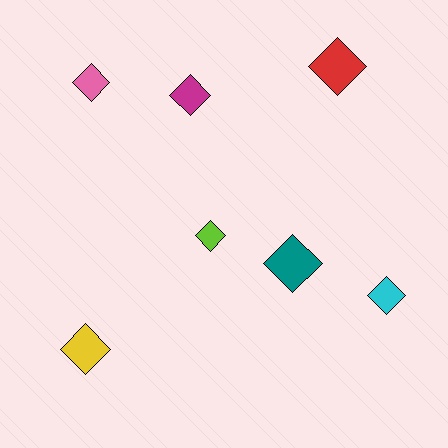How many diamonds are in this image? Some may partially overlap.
There are 7 diamonds.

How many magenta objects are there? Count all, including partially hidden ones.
There is 1 magenta object.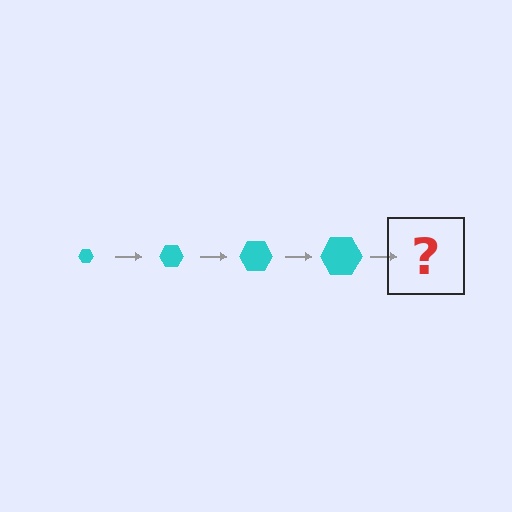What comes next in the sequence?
The next element should be a cyan hexagon, larger than the previous one.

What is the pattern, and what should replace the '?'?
The pattern is that the hexagon gets progressively larger each step. The '?' should be a cyan hexagon, larger than the previous one.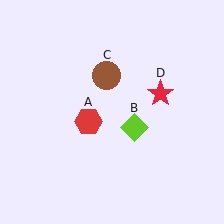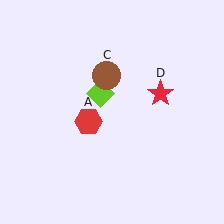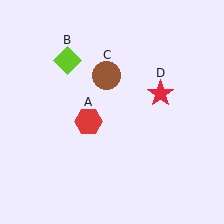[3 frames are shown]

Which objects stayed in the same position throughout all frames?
Red hexagon (object A) and brown circle (object C) and red star (object D) remained stationary.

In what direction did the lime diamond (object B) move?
The lime diamond (object B) moved up and to the left.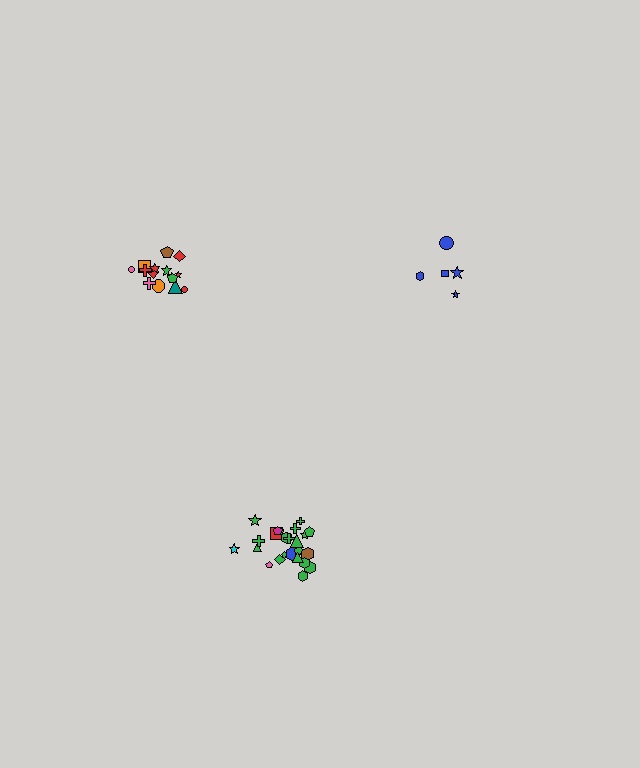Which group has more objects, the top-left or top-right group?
The top-left group.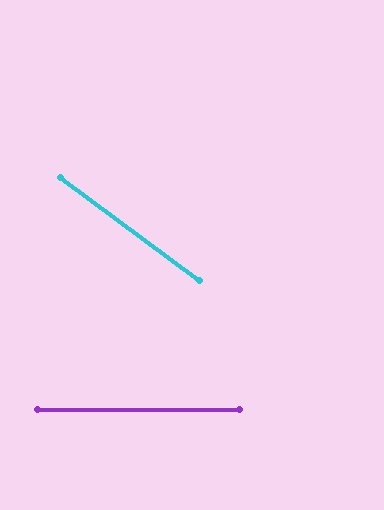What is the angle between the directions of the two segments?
Approximately 37 degrees.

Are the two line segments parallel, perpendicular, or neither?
Neither parallel nor perpendicular — they differ by about 37°.